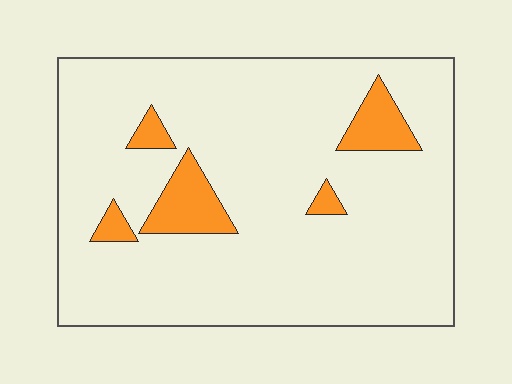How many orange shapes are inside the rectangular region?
5.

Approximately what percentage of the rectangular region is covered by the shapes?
Approximately 10%.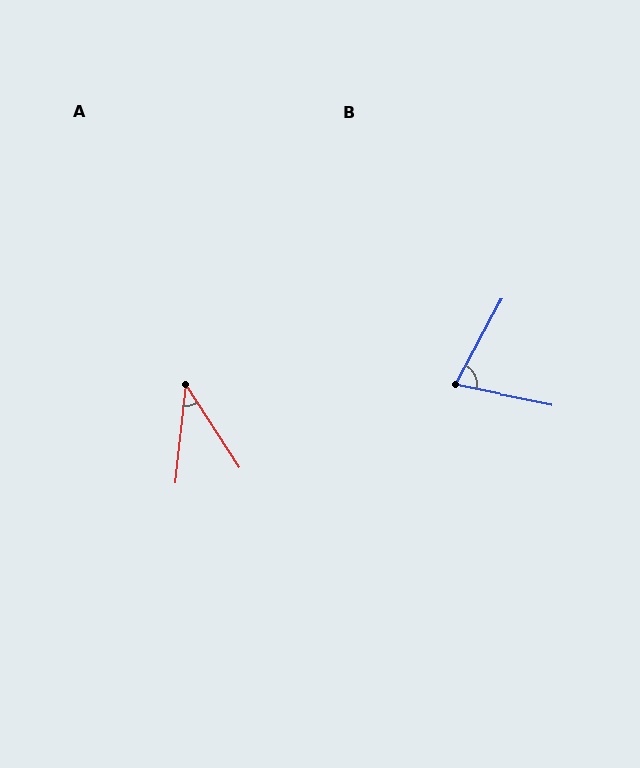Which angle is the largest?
B, at approximately 73 degrees.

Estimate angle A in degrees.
Approximately 39 degrees.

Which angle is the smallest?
A, at approximately 39 degrees.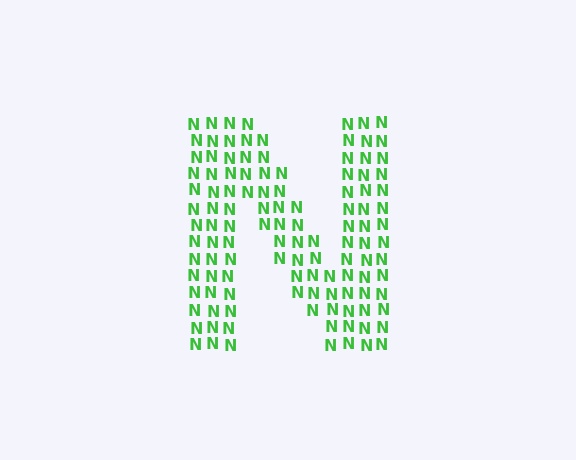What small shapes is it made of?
It is made of small letter N's.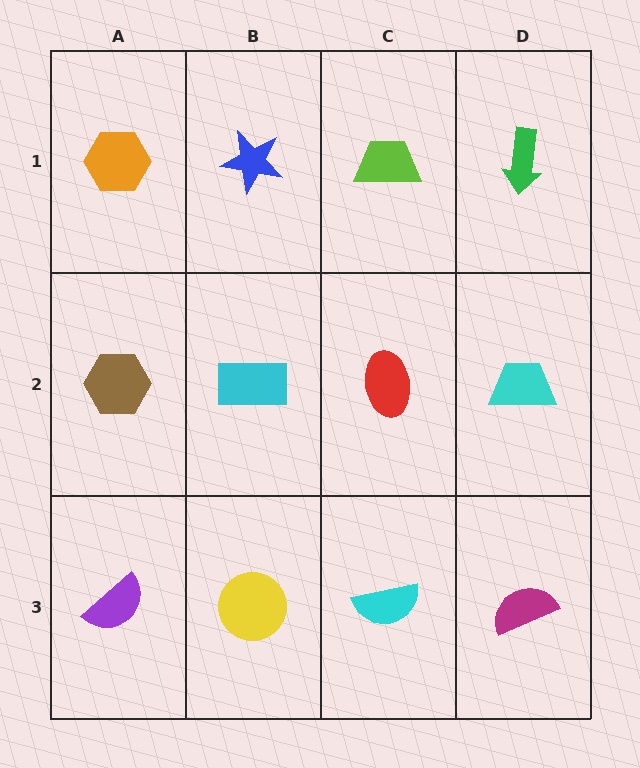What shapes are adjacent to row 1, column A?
A brown hexagon (row 2, column A), a blue star (row 1, column B).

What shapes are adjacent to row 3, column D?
A cyan trapezoid (row 2, column D), a cyan semicircle (row 3, column C).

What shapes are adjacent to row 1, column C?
A red ellipse (row 2, column C), a blue star (row 1, column B), a green arrow (row 1, column D).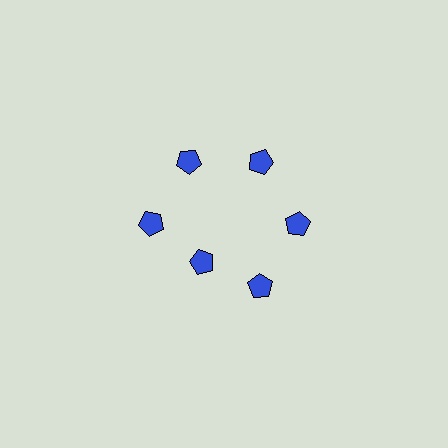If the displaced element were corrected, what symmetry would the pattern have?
It would have 6-fold rotational symmetry — the pattern would map onto itself every 60 degrees.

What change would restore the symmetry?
The symmetry would be restored by moving it outward, back onto the ring so that all 6 pentagons sit at equal angles and equal distance from the center.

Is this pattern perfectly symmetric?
No. The 6 blue pentagons are arranged in a ring, but one element near the 7 o'clock position is pulled inward toward the center, breaking the 6-fold rotational symmetry.